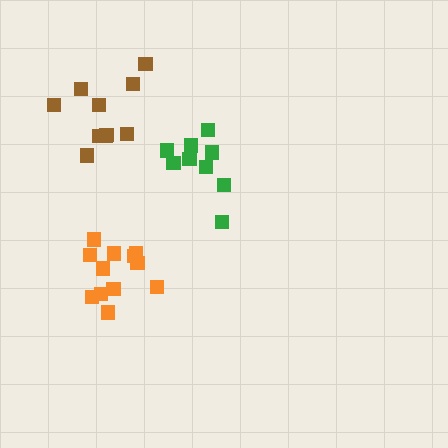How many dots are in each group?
Group 1: 12 dots, Group 2: 10 dots, Group 3: 9 dots (31 total).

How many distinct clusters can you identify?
There are 3 distinct clusters.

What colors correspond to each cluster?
The clusters are colored: orange, brown, green.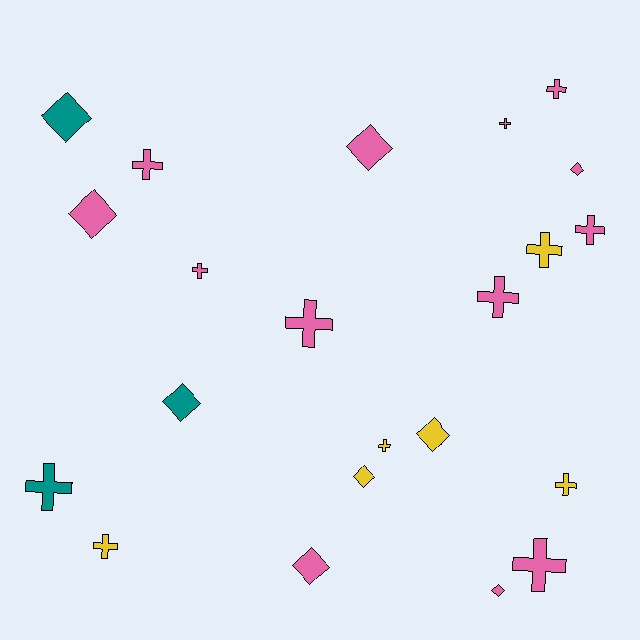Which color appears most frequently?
Pink, with 13 objects.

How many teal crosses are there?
There is 1 teal cross.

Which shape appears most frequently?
Cross, with 13 objects.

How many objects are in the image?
There are 22 objects.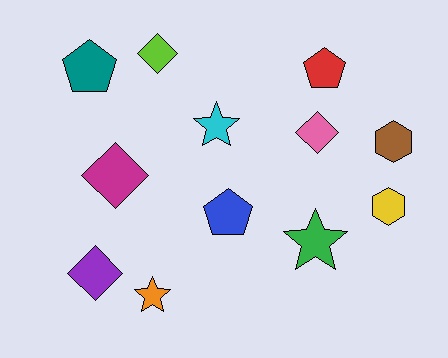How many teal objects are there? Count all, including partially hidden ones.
There is 1 teal object.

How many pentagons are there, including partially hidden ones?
There are 3 pentagons.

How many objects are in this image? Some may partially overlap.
There are 12 objects.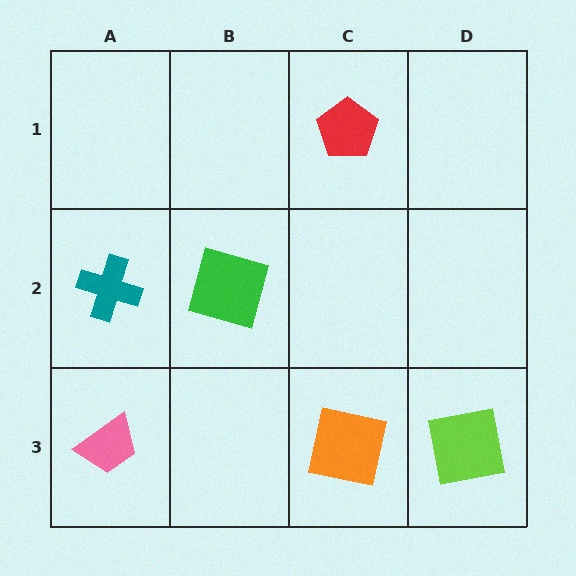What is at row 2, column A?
A teal cross.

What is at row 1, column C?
A red pentagon.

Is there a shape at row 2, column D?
No, that cell is empty.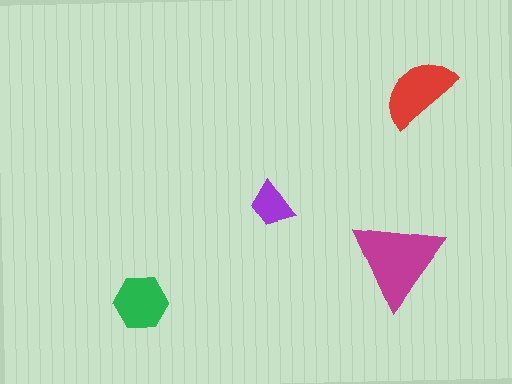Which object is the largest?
The magenta triangle.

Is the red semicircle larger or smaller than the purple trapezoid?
Larger.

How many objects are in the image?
There are 4 objects in the image.